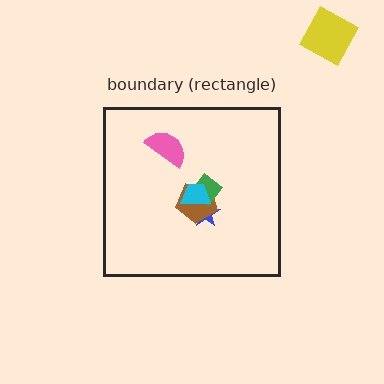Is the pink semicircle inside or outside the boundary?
Inside.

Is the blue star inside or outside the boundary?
Inside.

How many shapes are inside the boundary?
5 inside, 1 outside.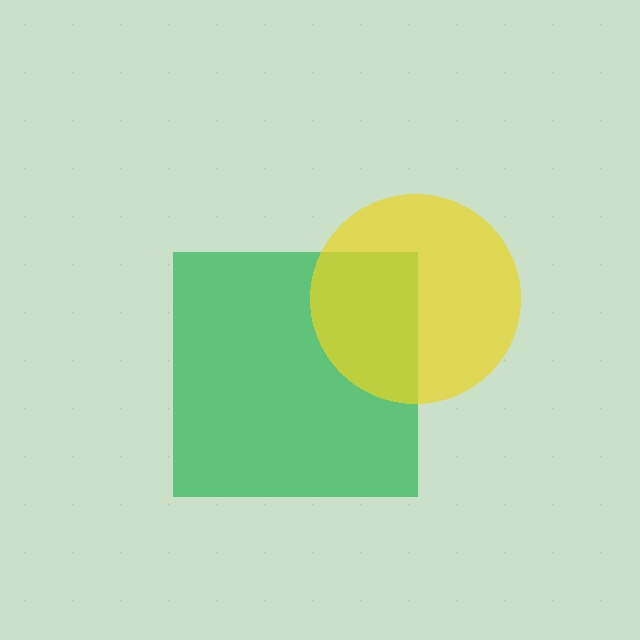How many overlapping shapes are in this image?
There are 2 overlapping shapes in the image.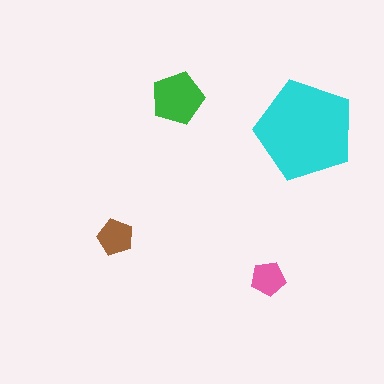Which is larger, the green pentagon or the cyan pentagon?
The cyan one.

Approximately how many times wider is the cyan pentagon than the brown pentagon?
About 3 times wider.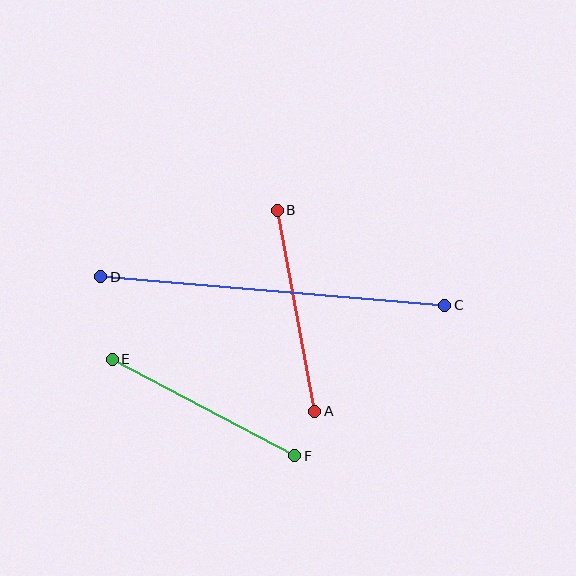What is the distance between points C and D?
The distance is approximately 345 pixels.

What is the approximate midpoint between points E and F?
The midpoint is at approximately (204, 408) pixels.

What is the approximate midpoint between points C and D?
The midpoint is at approximately (273, 291) pixels.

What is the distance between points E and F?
The distance is approximately 207 pixels.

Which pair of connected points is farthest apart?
Points C and D are farthest apart.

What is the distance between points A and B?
The distance is approximately 204 pixels.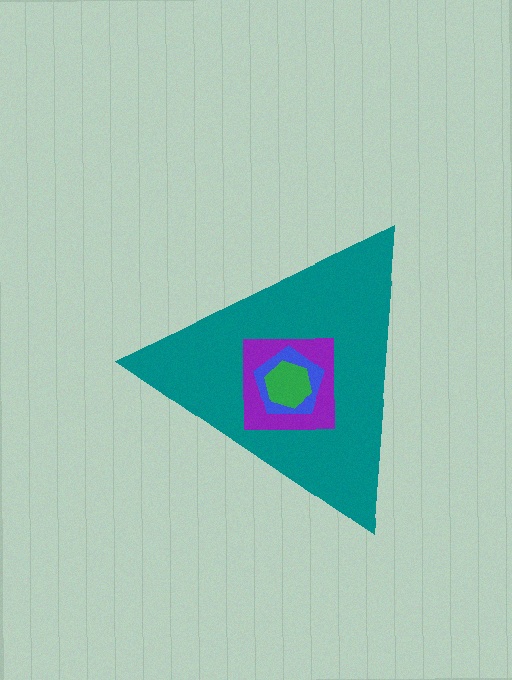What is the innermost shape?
The green hexagon.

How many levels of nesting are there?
4.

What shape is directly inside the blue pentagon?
The green hexagon.